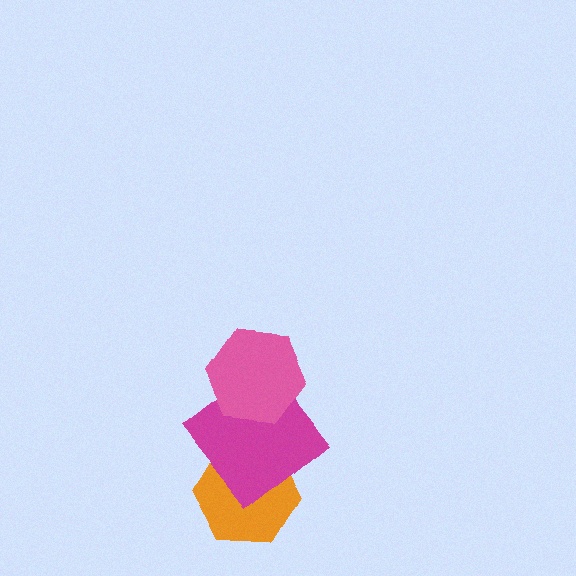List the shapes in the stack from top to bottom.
From top to bottom: the pink hexagon, the magenta diamond, the orange hexagon.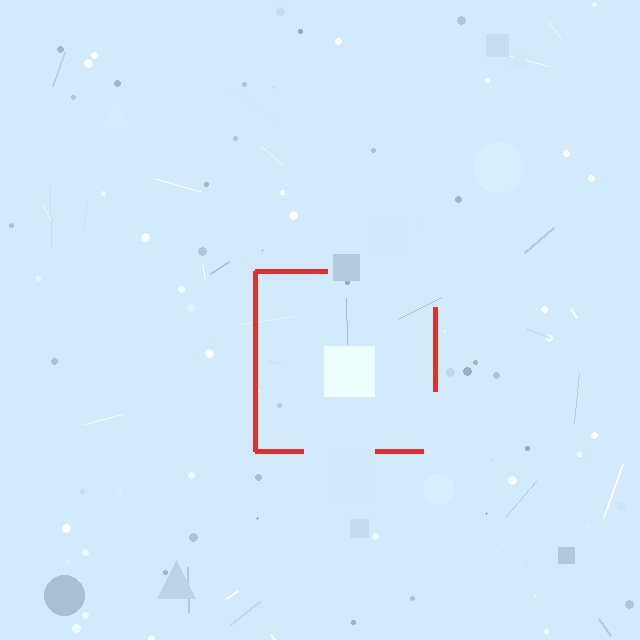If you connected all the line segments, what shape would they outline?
They would outline a square.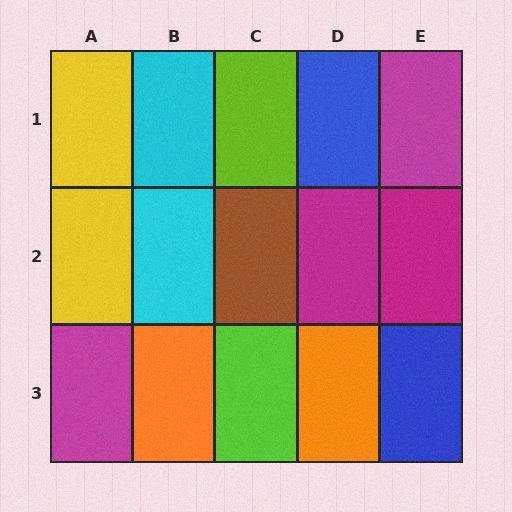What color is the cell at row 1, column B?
Cyan.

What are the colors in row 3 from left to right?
Magenta, orange, lime, orange, blue.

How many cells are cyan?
2 cells are cyan.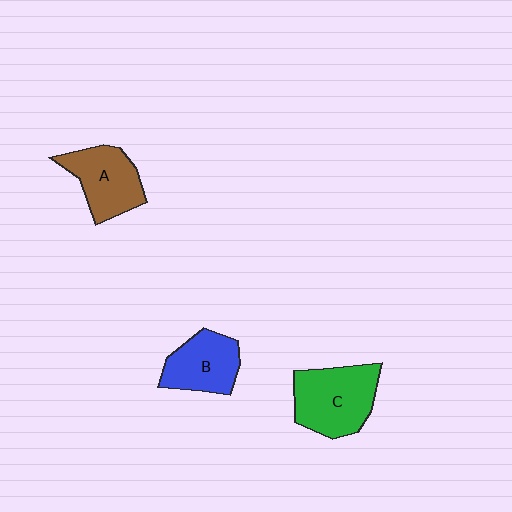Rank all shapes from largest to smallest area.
From largest to smallest: C (green), A (brown), B (blue).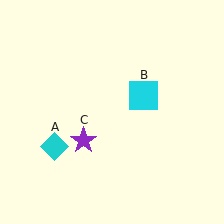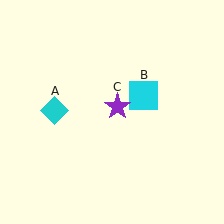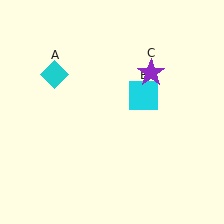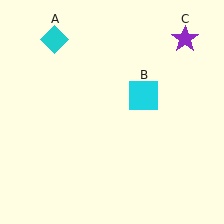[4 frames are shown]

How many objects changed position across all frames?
2 objects changed position: cyan diamond (object A), purple star (object C).